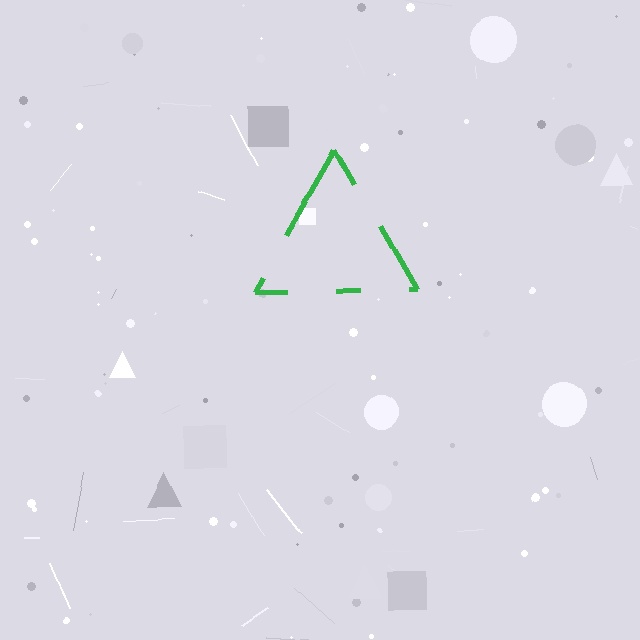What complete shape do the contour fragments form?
The contour fragments form a triangle.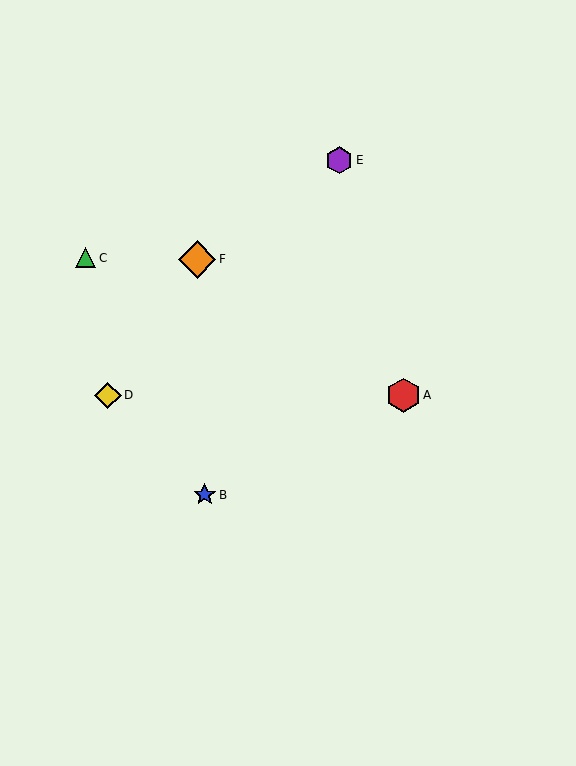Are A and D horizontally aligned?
Yes, both are at y≈395.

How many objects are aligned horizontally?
2 objects (A, D) are aligned horizontally.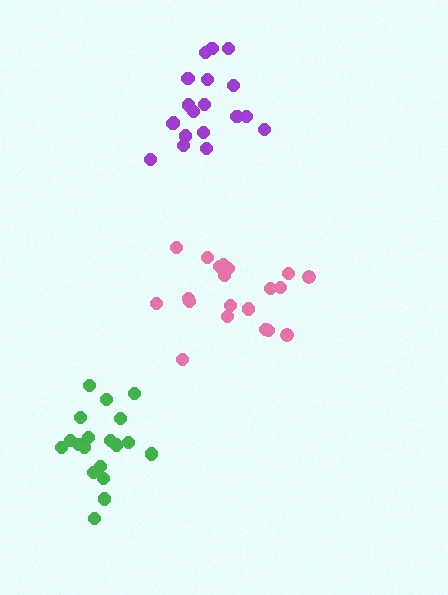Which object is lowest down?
The green cluster is bottommost.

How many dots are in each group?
Group 1: 19 dots, Group 2: 19 dots, Group 3: 20 dots (58 total).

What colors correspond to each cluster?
The clusters are colored: purple, green, pink.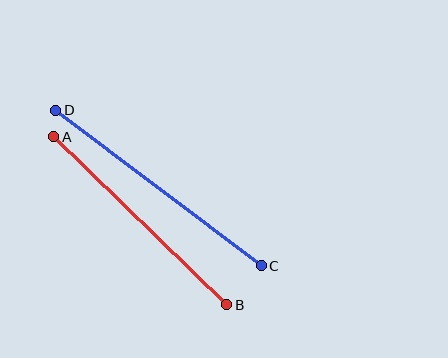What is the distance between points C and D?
The distance is approximately 258 pixels.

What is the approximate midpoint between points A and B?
The midpoint is at approximately (140, 221) pixels.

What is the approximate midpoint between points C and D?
The midpoint is at approximately (159, 188) pixels.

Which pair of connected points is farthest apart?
Points C and D are farthest apart.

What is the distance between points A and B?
The distance is approximately 241 pixels.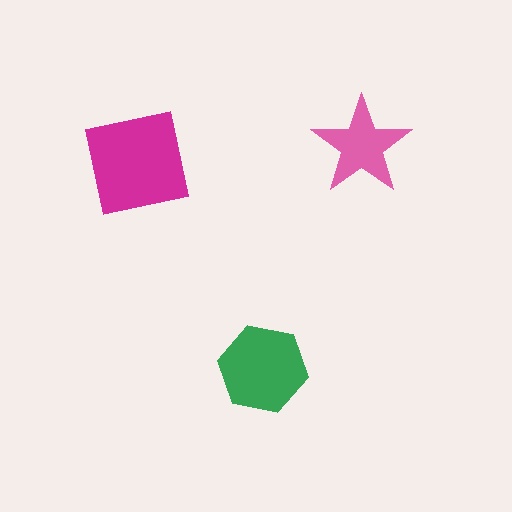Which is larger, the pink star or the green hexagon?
The green hexagon.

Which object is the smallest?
The pink star.